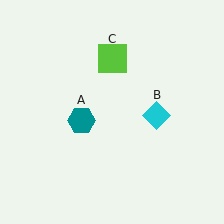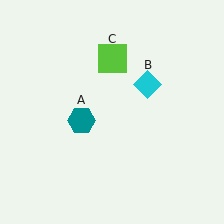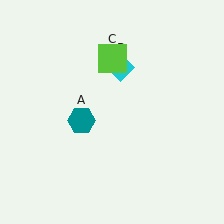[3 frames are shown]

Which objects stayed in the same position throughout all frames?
Teal hexagon (object A) and lime square (object C) remained stationary.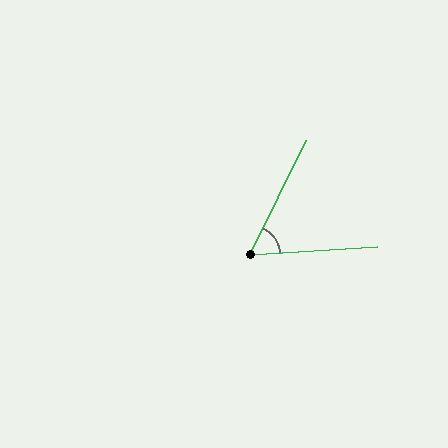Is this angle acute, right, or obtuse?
It is acute.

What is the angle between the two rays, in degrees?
Approximately 60 degrees.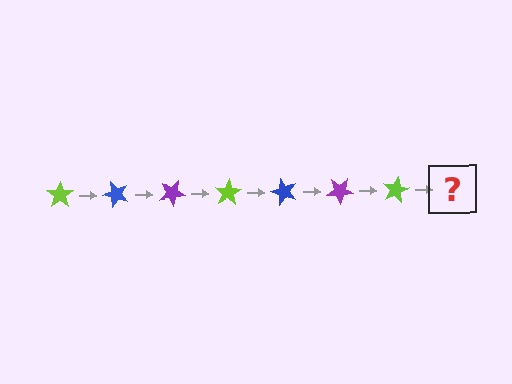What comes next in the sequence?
The next element should be a blue star, rotated 350 degrees from the start.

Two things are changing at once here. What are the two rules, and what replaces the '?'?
The two rules are that it rotates 50 degrees each step and the color cycles through lime, blue, and purple. The '?' should be a blue star, rotated 350 degrees from the start.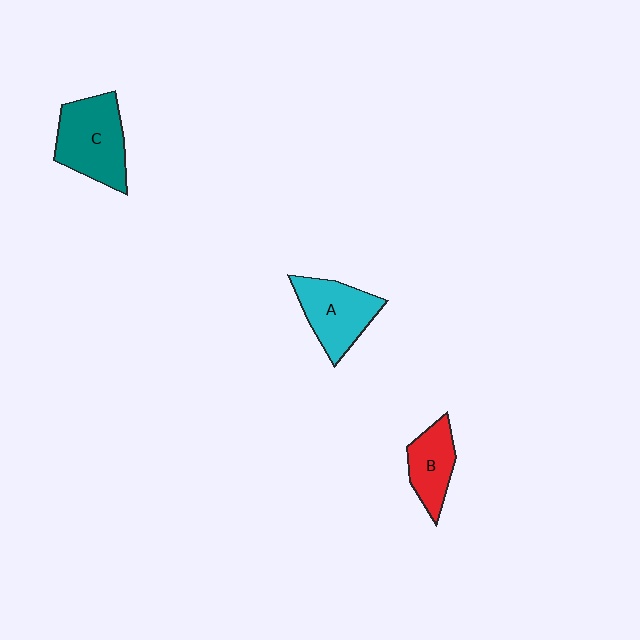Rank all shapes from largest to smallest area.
From largest to smallest: C (teal), A (cyan), B (red).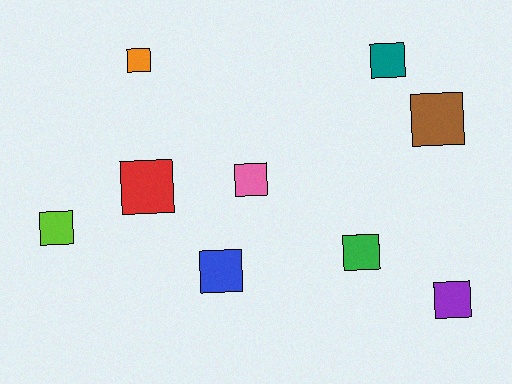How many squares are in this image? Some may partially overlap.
There are 9 squares.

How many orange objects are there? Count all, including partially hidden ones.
There is 1 orange object.